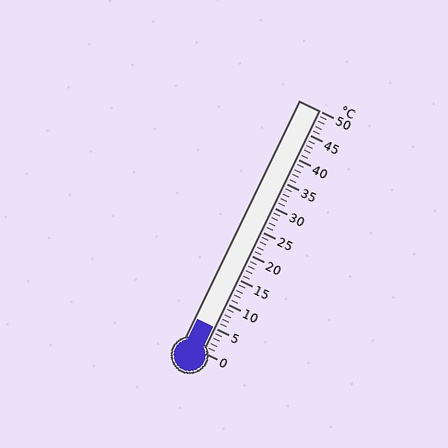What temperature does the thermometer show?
The thermometer shows approximately 5°C.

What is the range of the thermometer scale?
The thermometer scale ranges from 0°C to 50°C.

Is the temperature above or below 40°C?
The temperature is below 40°C.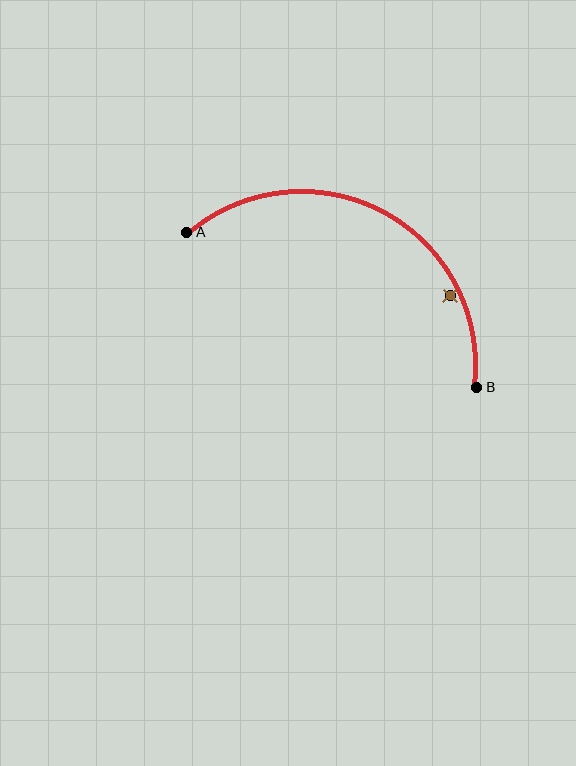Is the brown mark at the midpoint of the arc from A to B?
No — the brown mark does not lie on the arc at all. It sits slightly inside the curve.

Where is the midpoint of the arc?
The arc midpoint is the point on the curve farthest from the straight line joining A and B. It sits above that line.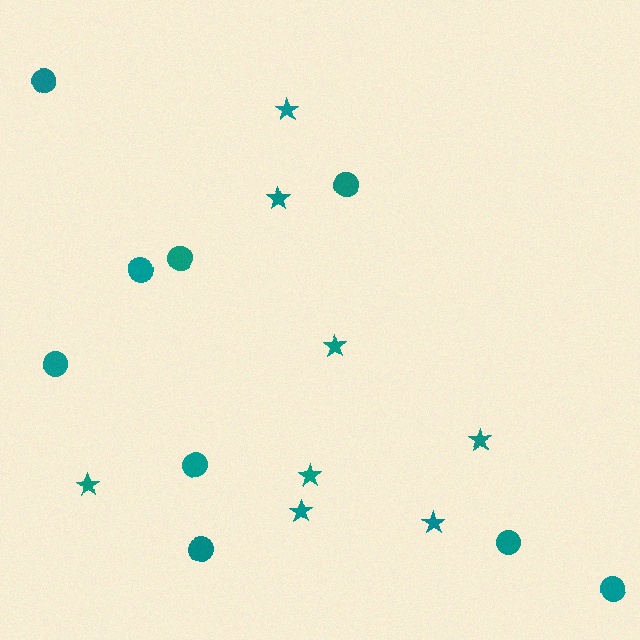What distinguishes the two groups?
There are 2 groups: one group of stars (8) and one group of circles (9).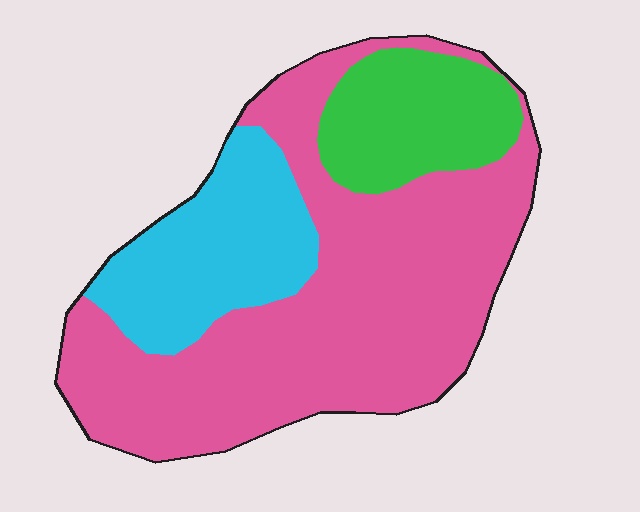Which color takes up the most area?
Pink, at roughly 60%.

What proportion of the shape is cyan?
Cyan takes up about one fifth (1/5) of the shape.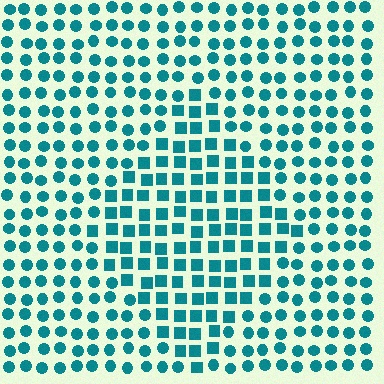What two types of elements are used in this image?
The image uses squares inside the diamond region and circles outside it.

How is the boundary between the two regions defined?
The boundary is defined by a change in element shape: squares inside vs. circles outside. All elements share the same color and spacing.